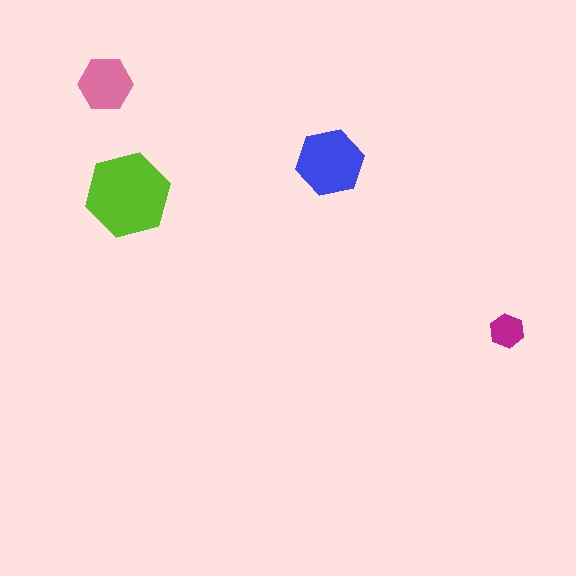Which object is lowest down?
The magenta hexagon is bottommost.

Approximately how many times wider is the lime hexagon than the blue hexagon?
About 1.5 times wider.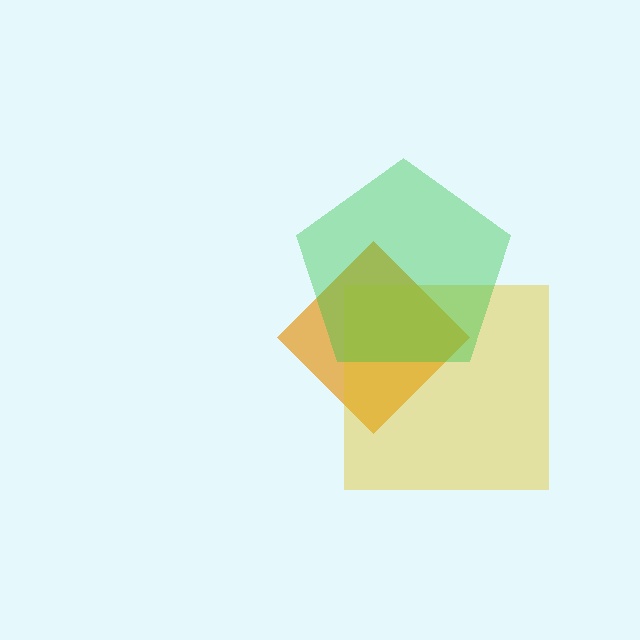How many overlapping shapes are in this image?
There are 3 overlapping shapes in the image.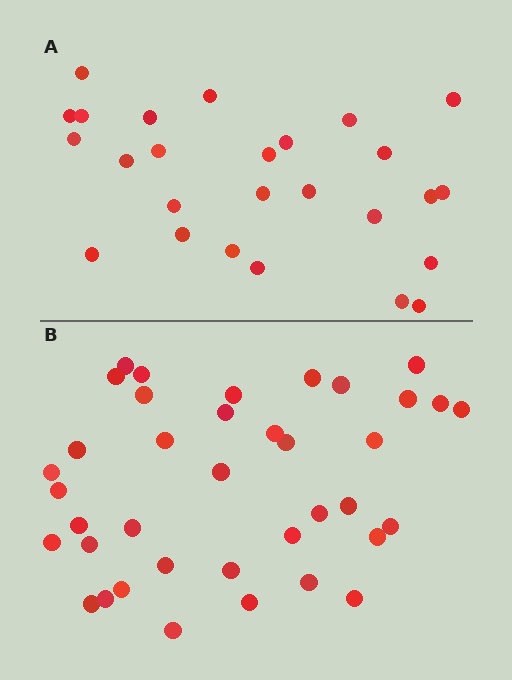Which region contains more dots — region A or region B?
Region B (the bottom region) has more dots.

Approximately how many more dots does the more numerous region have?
Region B has roughly 12 or so more dots than region A.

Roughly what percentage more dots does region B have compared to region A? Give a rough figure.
About 45% more.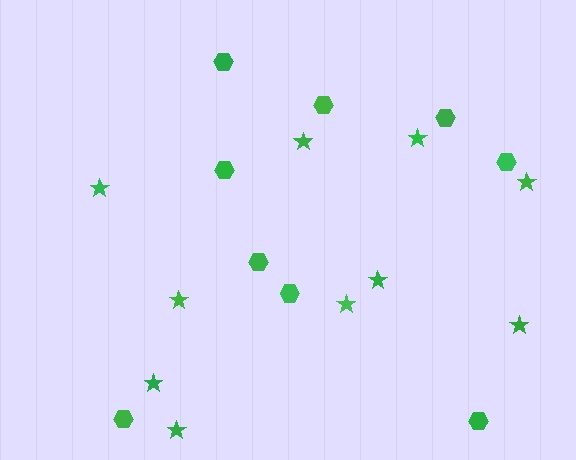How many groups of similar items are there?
There are 2 groups: one group of hexagons (9) and one group of stars (10).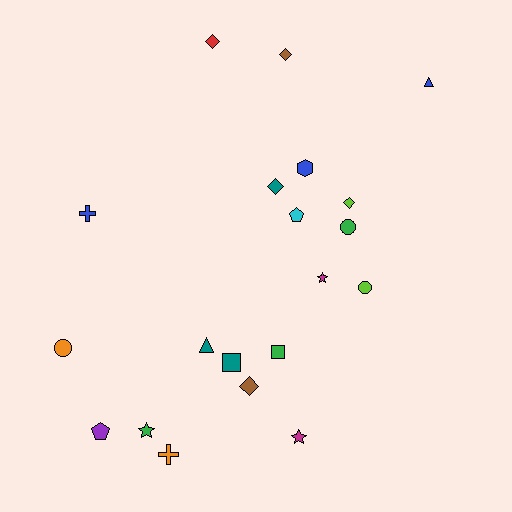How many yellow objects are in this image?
There are no yellow objects.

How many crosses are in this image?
There are 2 crosses.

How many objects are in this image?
There are 20 objects.